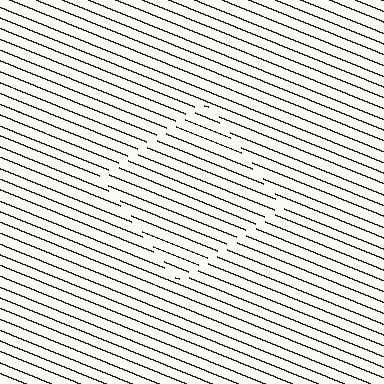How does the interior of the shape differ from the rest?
The interior of the shape contains the same grating, shifted by half a period — the contour is defined by the phase discontinuity where line-ends from the inner and outer gratings abut.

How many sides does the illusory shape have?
4 sides — the line-ends trace a square.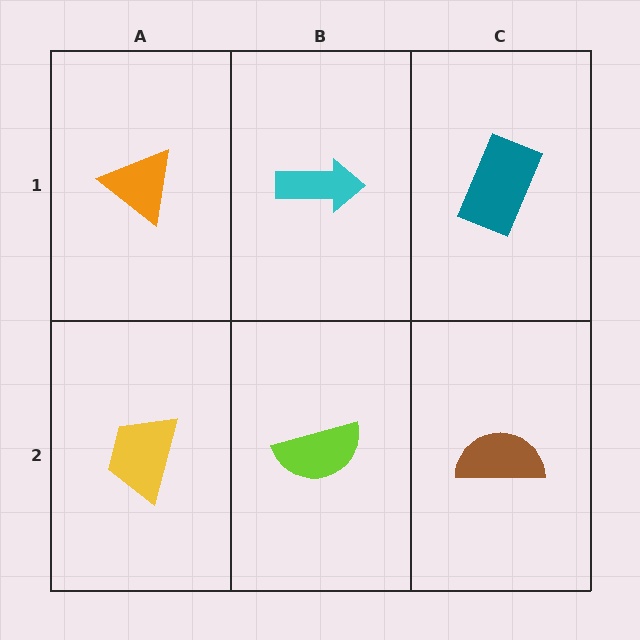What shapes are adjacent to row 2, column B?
A cyan arrow (row 1, column B), a yellow trapezoid (row 2, column A), a brown semicircle (row 2, column C).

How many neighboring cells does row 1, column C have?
2.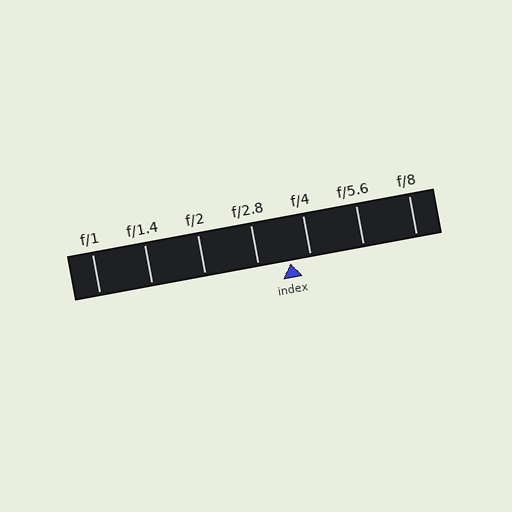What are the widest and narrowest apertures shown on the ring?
The widest aperture shown is f/1 and the narrowest is f/8.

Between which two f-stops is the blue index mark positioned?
The index mark is between f/2.8 and f/4.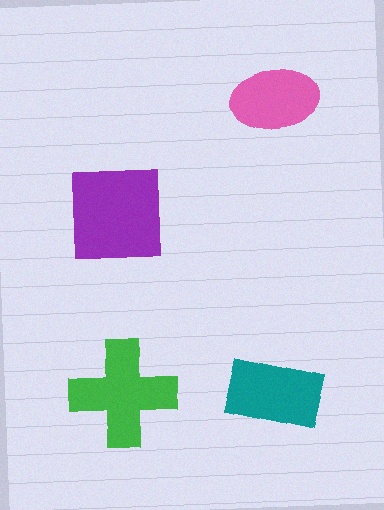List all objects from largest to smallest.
The purple square, the green cross, the teal rectangle, the pink ellipse.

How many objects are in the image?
There are 4 objects in the image.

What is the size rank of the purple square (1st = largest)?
1st.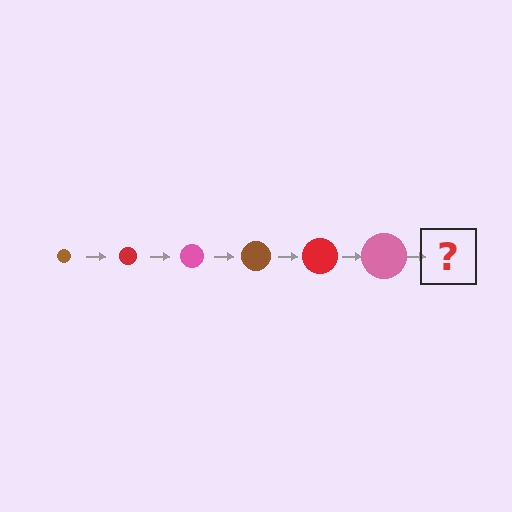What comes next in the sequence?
The next element should be a brown circle, larger than the previous one.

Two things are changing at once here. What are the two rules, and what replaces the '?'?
The two rules are that the circle grows larger each step and the color cycles through brown, red, and pink. The '?' should be a brown circle, larger than the previous one.